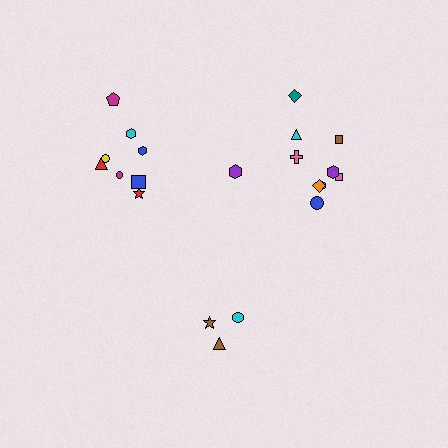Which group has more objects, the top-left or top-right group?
The top-right group.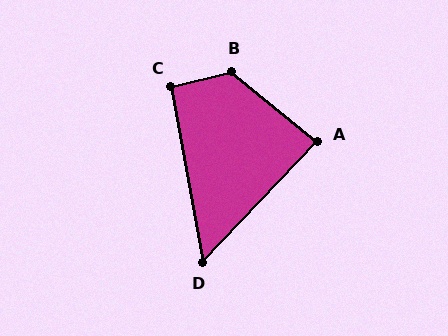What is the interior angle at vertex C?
Approximately 94 degrees (approximately right).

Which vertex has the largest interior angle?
B, at approximately 126 degrees.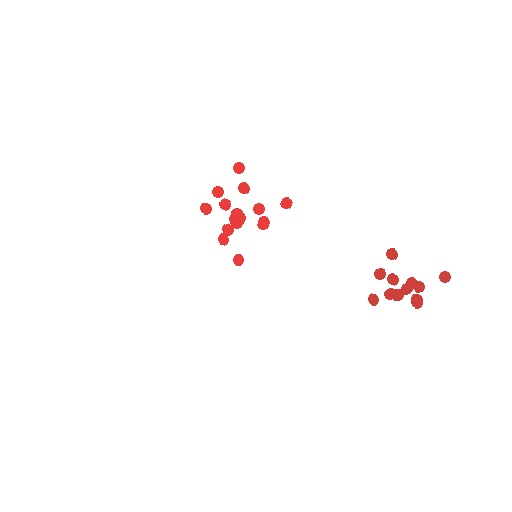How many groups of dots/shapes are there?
There are 2 groups.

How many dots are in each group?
Group 1: 16 dots, Group 2: 13 dots (29 total).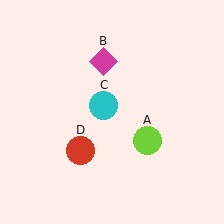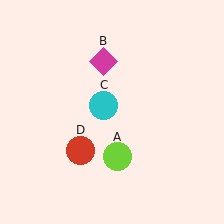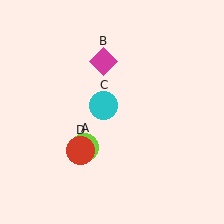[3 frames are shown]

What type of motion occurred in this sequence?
The lime circle (object A) rotated clockwise around the center of the scene.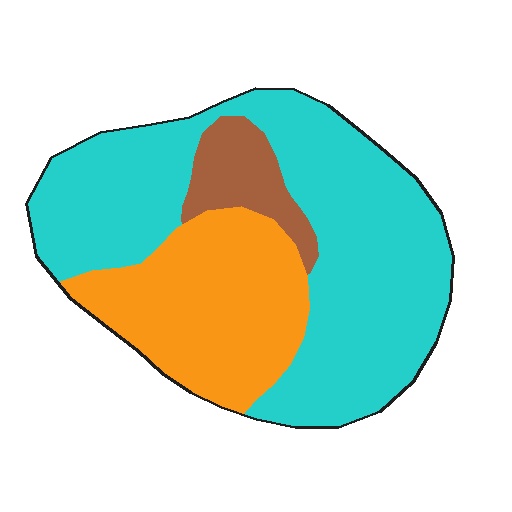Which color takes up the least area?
Brown, at roughly 10%.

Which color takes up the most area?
Cyan, at roughly 60%.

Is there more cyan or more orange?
Cyan.